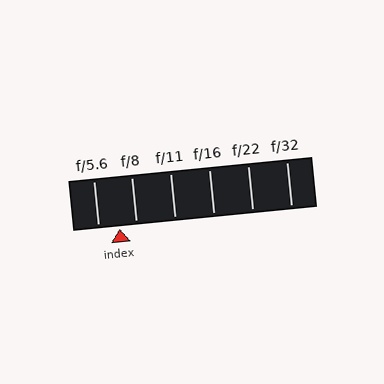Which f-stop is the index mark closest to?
The index mark is closest to f/8.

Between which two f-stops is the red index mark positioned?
The index mark is between f/5.6 and f/8.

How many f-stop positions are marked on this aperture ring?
There are 6 f-stop positions marked.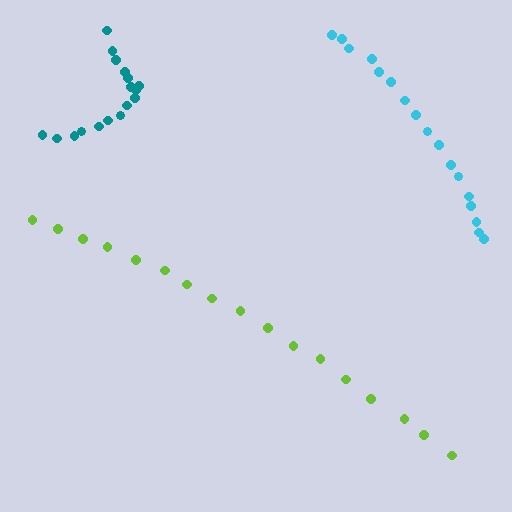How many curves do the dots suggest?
There are 3 distinct paths.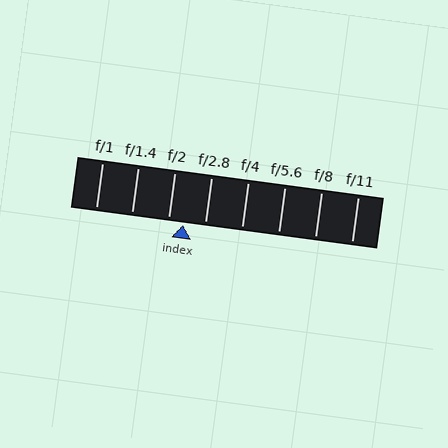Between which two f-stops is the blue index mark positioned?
The index mark is between f/2 and f/2.8.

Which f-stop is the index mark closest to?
The index mark is closest to f/2.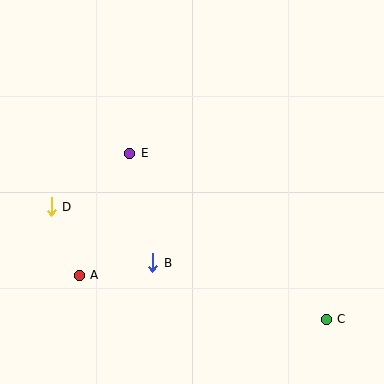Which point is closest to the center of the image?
Point E at (130, 153) is closest to the center.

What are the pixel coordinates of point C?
Point C is at (326, 319).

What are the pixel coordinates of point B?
Point B is at (153, 263).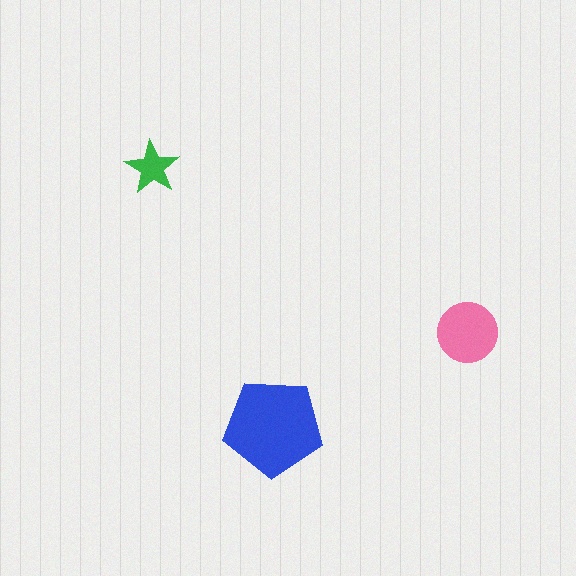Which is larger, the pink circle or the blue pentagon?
The blue pentagon.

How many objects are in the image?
There are 3 objects in the image.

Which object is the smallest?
The green star.